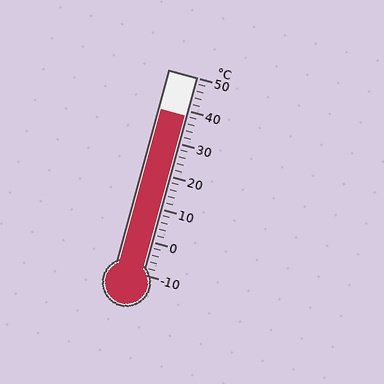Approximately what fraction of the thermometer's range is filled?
The thermometer is filled to approximately 80% of its range.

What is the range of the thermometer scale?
The thermometer scale ranges from -10°C to 50°C.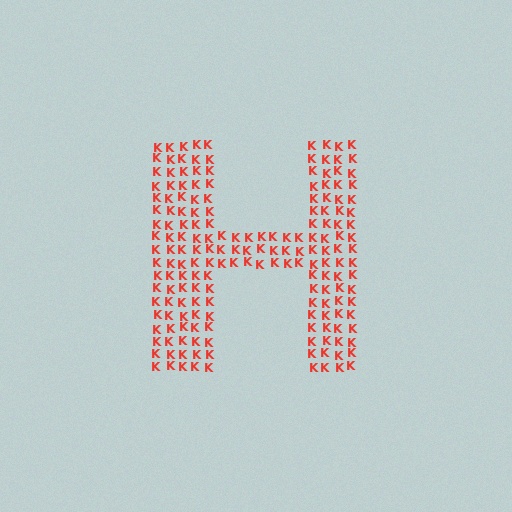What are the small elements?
The small elements are letter K's.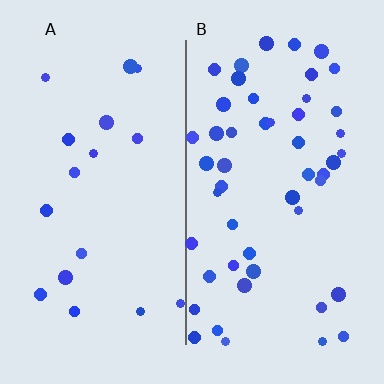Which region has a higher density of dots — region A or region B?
B (the right).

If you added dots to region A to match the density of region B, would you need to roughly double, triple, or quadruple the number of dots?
Approximately triple.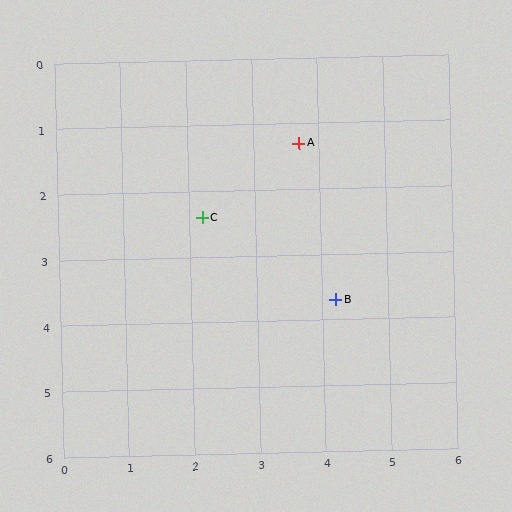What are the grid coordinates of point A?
Point A is at approximately (3.7, 1.3).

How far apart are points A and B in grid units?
Points A and B are about 2.5 grid units apart.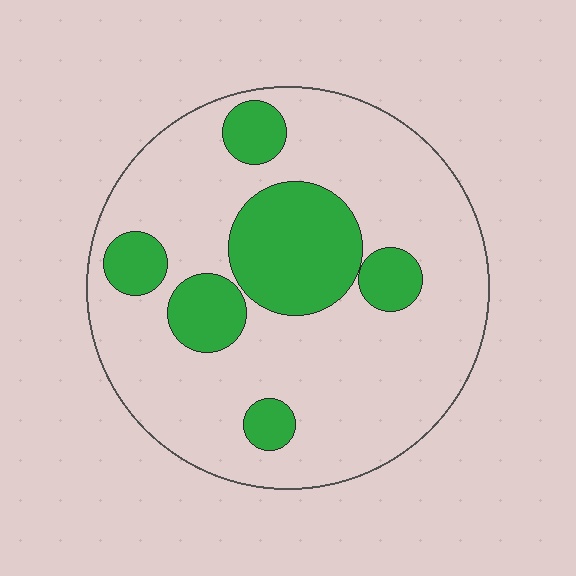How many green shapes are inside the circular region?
6.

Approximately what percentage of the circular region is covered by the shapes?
Approximately 25%.